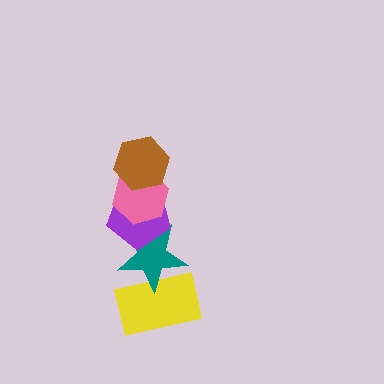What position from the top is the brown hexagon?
The brown hexagon is 1st from the top.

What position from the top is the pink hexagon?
The pink hexagon is 2nd from the top.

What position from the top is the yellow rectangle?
The yellow rectangle is 5th from the top.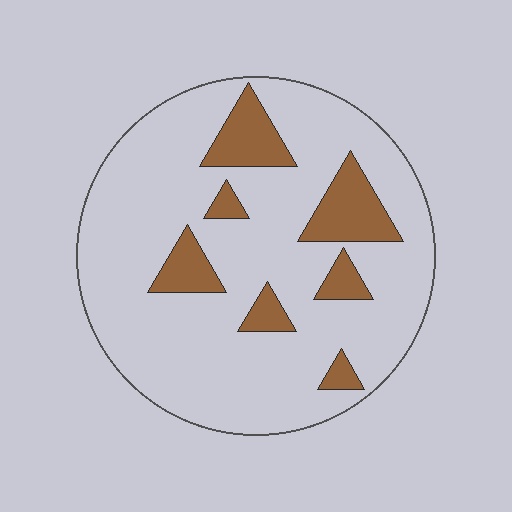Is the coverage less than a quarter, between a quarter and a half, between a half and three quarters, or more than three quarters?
Less than a quarter.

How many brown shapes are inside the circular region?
7.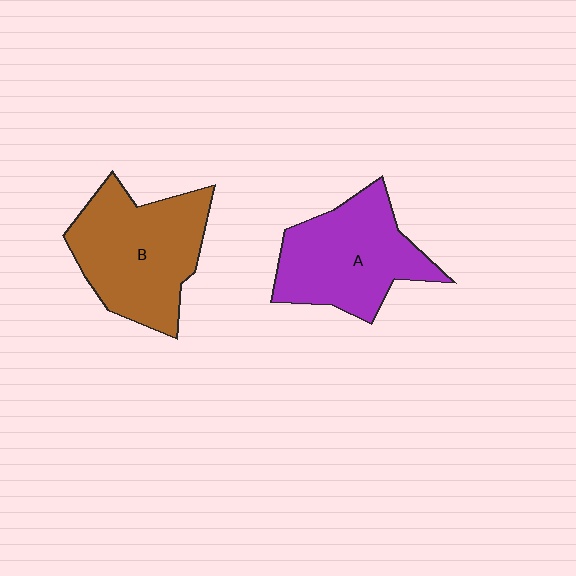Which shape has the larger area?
Shape B (brown).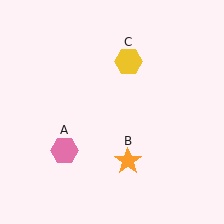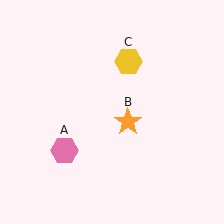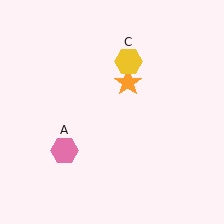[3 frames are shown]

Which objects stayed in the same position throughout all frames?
Pink hexagon (object A) and yellow hexagon (object C) remained stationary.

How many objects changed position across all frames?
1 object changed position: orange star (object B).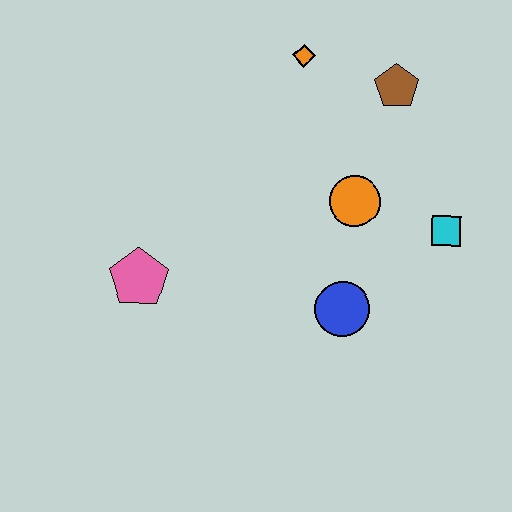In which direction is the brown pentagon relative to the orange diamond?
The brown pentagon is to the right of the orange diamond.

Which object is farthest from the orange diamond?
The pink pentagon is farthest from the orange diamond.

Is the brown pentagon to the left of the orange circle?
No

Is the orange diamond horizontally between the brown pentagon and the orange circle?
No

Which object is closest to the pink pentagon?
The blue circle is closest to the pink pentagon.